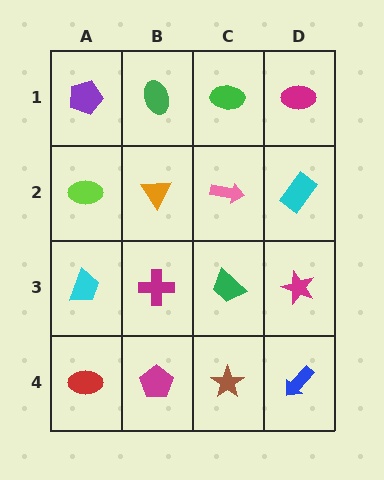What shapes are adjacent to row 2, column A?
A purple pentagon (row 1, column A), a cyan trapezoid (row 3, column A), an orange triangle (row 2, column B).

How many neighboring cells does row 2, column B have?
4.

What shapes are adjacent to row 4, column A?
A cyan trapezoid (row 3, column A), a magenta pentagon (row 4, column B).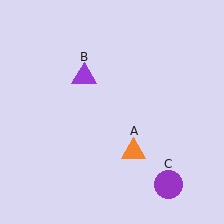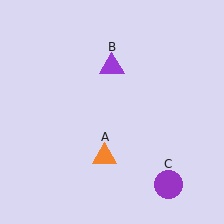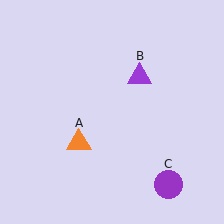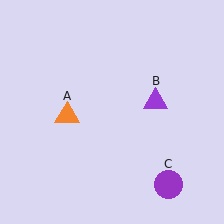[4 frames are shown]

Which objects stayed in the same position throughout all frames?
Purple circle (object C) remained stationary.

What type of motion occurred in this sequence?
The orange triangle (object A), purple triangle (object B) rotated clockwise around the center of the scene.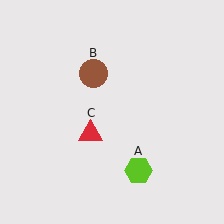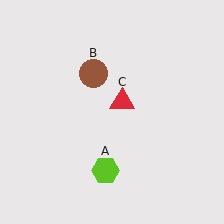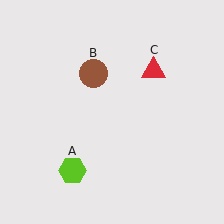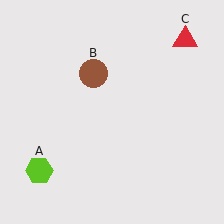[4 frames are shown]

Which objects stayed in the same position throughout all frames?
Brown circle (object B) remained stationary.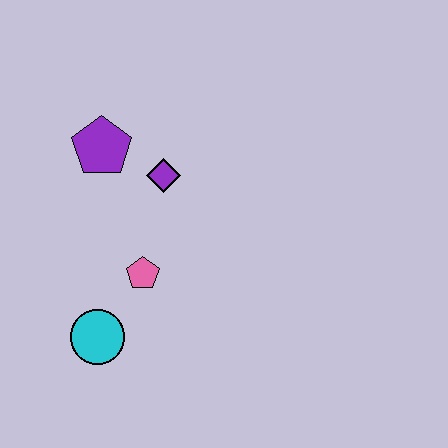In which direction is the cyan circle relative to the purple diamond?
The cyan circle is below the purple diamond.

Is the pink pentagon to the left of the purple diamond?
Yes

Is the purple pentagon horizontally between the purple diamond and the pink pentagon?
No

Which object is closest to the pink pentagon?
The cyan circle is closest to the pink pentagon.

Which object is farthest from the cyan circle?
The purple pentagon is farthest from the cyan circle.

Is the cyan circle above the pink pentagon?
No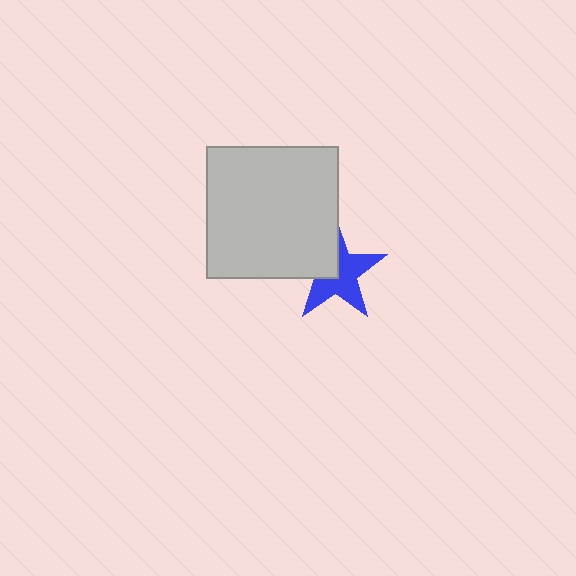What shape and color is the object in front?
The object in front is a light gray square.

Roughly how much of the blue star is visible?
About half of it is visible (roughly 61%).